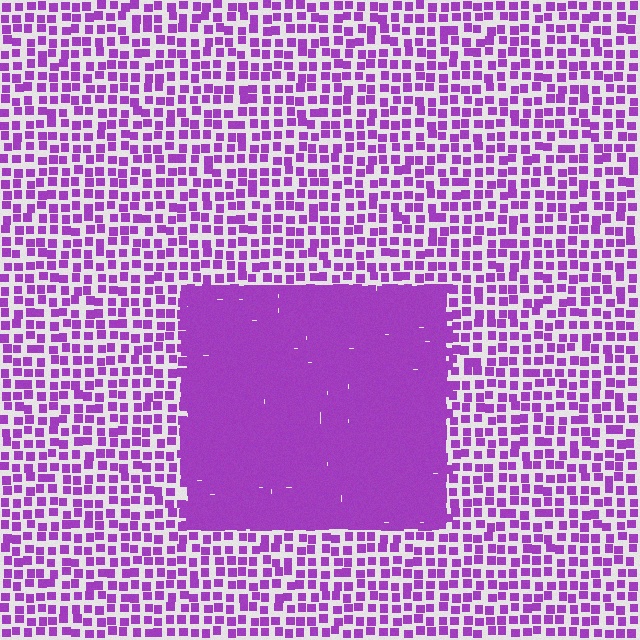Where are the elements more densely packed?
The elements are more densely packed inside the rectangle boundary.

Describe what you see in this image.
The image contains small purple elements arranged at two different densities. A rectangle-shaped region is visible where the elements are more densely packed than the surrounding area.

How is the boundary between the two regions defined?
The boundary is defined by a change in element density (approximately 2.9x ratio). All elements are the same color, size, and shape.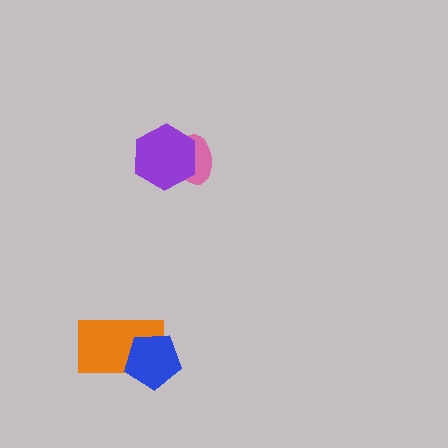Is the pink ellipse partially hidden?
Yes, it is partially covered by another shape.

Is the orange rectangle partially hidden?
Yes, it is partially covered by another shape.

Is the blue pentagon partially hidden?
No, no other shape covers it.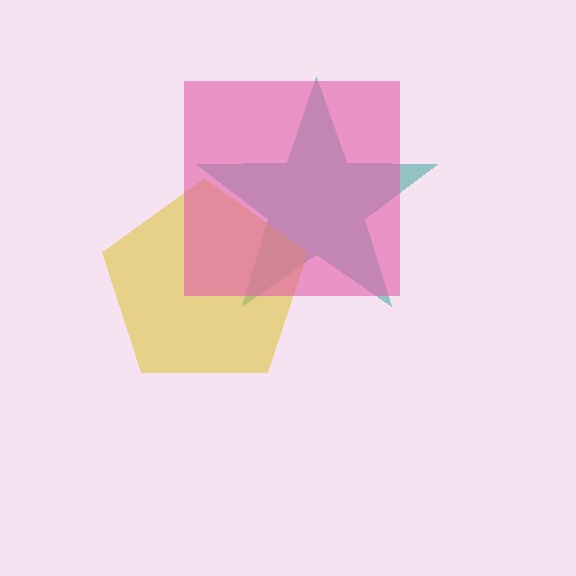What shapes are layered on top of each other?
The layered shapes are: a teal star, a yellow pentagon, a pink square.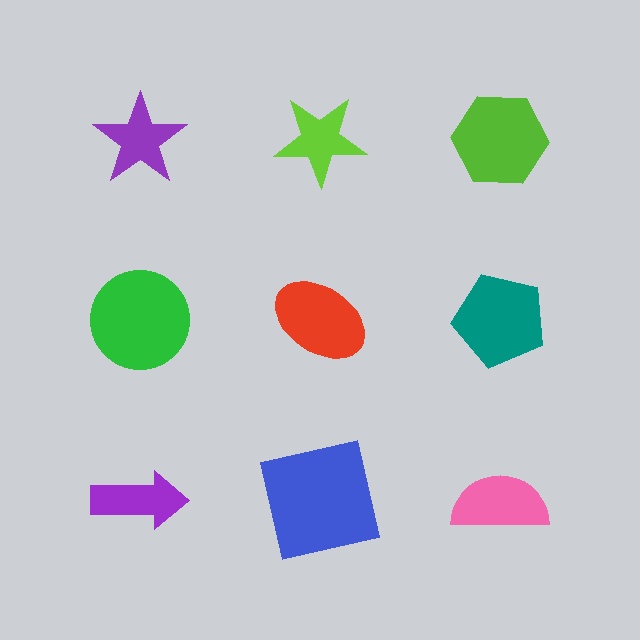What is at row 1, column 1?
A purple star.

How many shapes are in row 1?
3 shapes.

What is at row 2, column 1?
A green circle.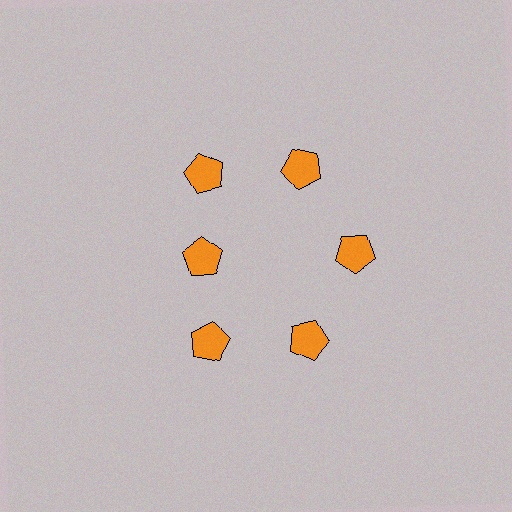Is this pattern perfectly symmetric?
No. The 6 orange pentagons are arranged in a ring, but one element near the 9 o'clock position is pulled inward toward the center, breaking the 6-fold rotational symmetry.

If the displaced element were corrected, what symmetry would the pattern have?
It would have 6-fold rotational symmetry — the pattern would map onto itself every 60 degrees.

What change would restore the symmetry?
The symmetry would be restored by moving it outward, back onto the ring so that all 6 pentagons sit at equal angles and equal distance from the center.